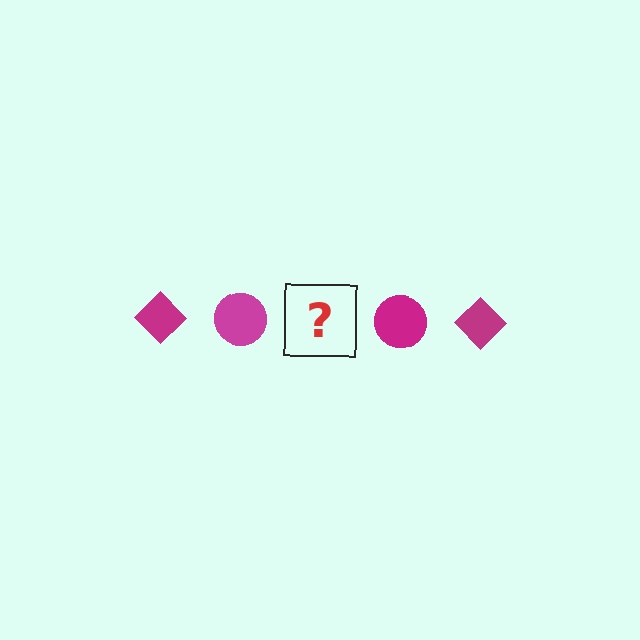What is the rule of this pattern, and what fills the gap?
The rule is that the pattern cycles through diamond, circle shapes in magenta. The gap should be filled with a magenta diamond.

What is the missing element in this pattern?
The missing element is a magenta diamond.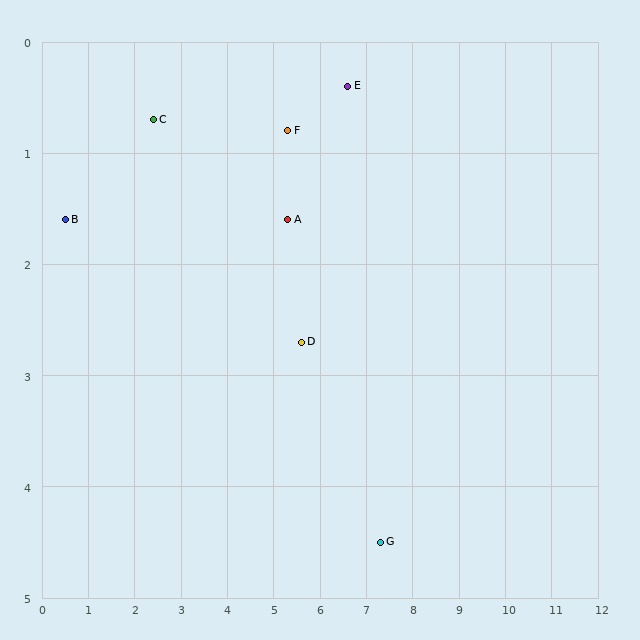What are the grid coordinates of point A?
Point A is at approximately (5.3, 1.6).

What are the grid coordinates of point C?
Point C is at approximately (2.4, 0.7).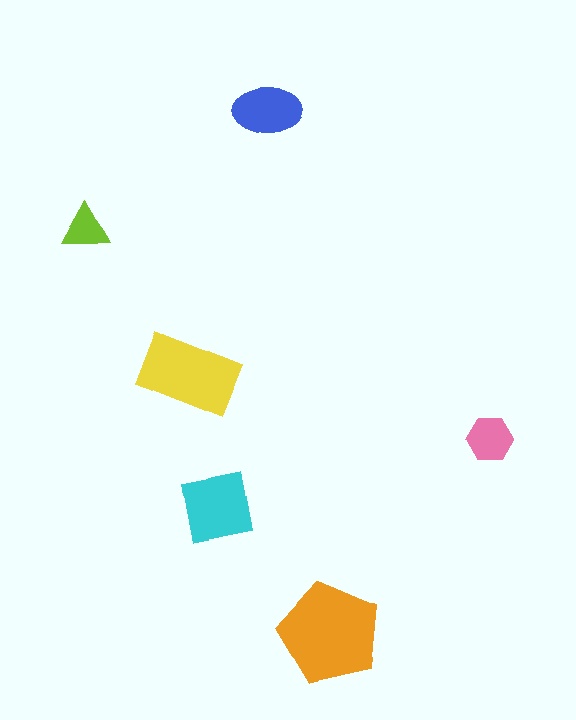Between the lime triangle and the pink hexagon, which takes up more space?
The pink hexagon.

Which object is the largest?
The orange pentagon.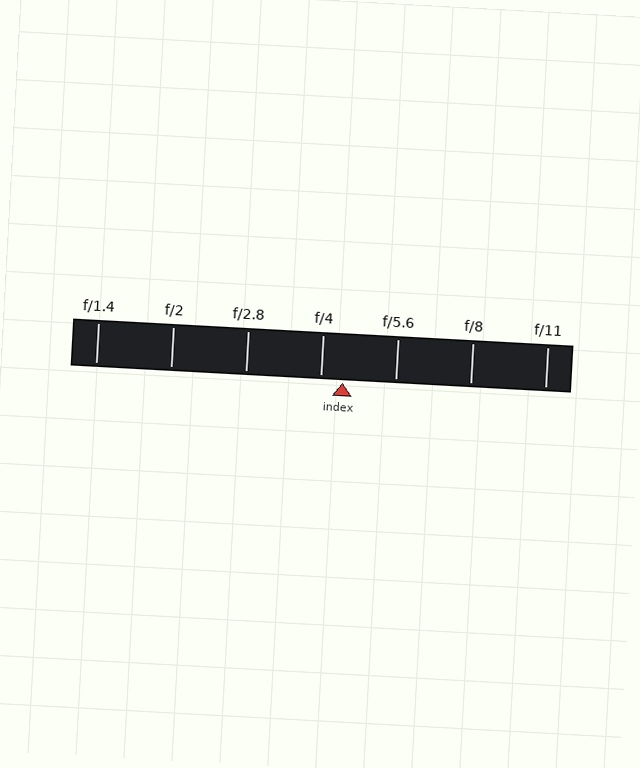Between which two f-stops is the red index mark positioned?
The index mark is between f/4 and f/5.6.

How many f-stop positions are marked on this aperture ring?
There are 7 f-stop positions marked.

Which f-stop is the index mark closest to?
The index mark is closest to f/4.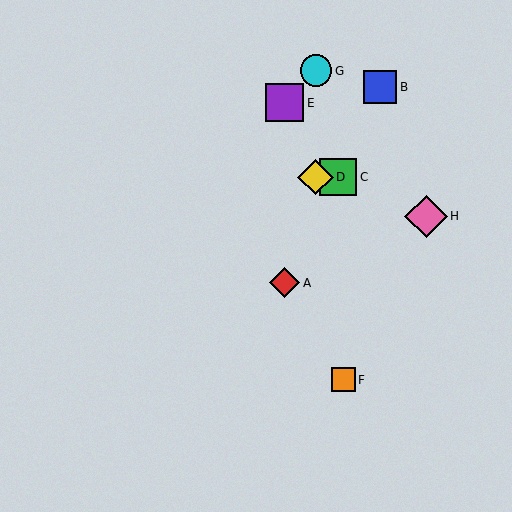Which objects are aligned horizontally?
Objects C, D are aligned horizontally.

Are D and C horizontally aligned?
Yes, both are at y≈177.